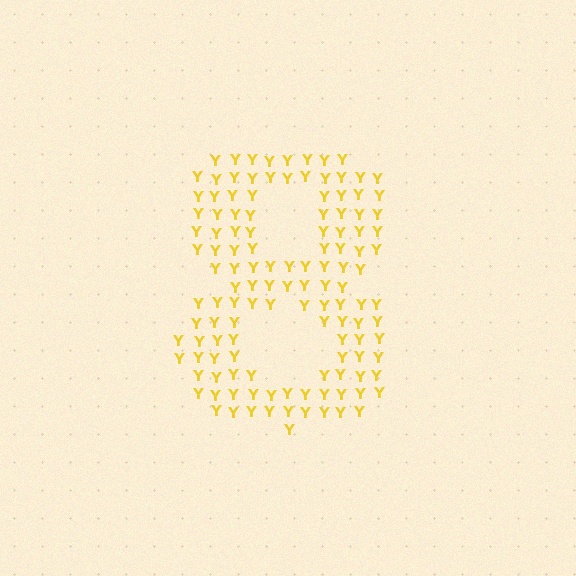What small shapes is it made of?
It is made of small letter Y's.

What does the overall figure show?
The overall figure shows the digit 8.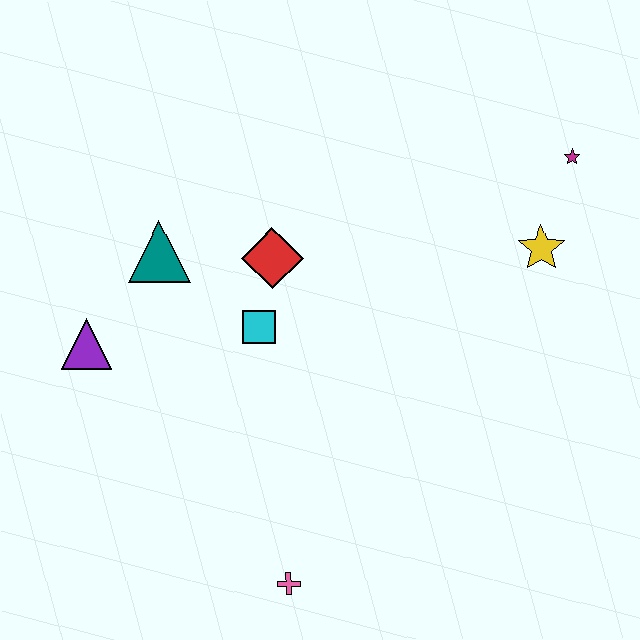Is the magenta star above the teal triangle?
Yes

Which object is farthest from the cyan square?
The magenta star is farthest from the cyan square.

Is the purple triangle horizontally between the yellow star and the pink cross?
No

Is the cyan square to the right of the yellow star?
No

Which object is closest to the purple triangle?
The teal triangle is closest to the purple triangle.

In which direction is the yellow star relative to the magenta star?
The yellow star is below the magenta star.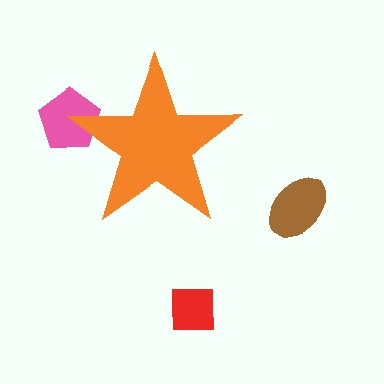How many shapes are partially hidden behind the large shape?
1 shape is partially hidden.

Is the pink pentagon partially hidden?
Yes, the pink pentagon is partially hidden behind the orange star.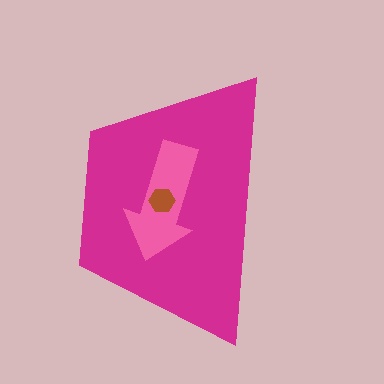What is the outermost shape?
The magenta trapezoid.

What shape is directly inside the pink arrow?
The brown hexagon.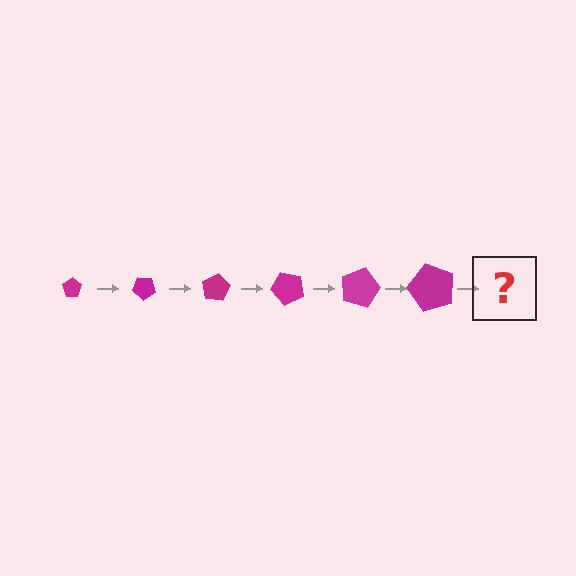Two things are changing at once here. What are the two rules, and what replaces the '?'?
The two rules are that the pentagon grows larger each step and it rotates 40 degrees each step. The '?' should be a pentagon, larger than the previous one and rotated 240 degrees from the start.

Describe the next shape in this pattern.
It should be a pentagon, larger than the previous one and rotated 240 degrees from the start.